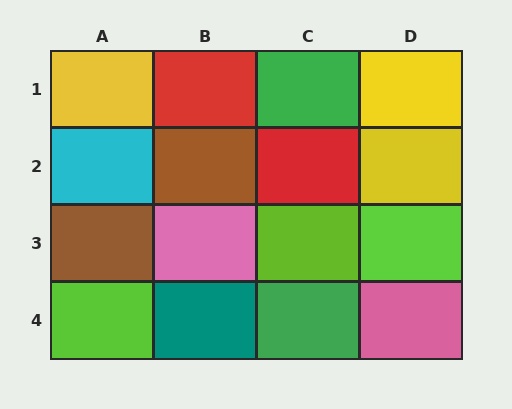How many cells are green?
2 cells are green.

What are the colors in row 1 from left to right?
Yellow, red, green, yellow.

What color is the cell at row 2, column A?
Cyan.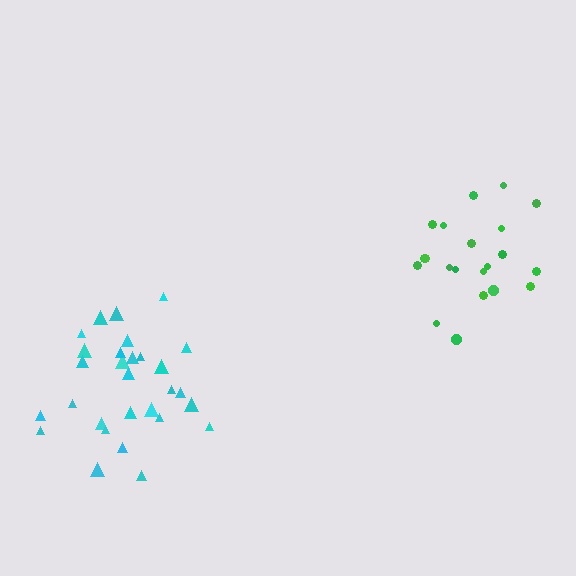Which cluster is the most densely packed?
Cyan.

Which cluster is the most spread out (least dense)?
Green.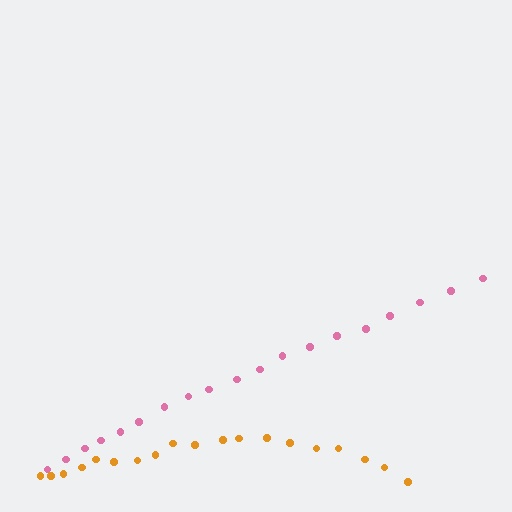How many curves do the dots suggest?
There are 2 distinct paths.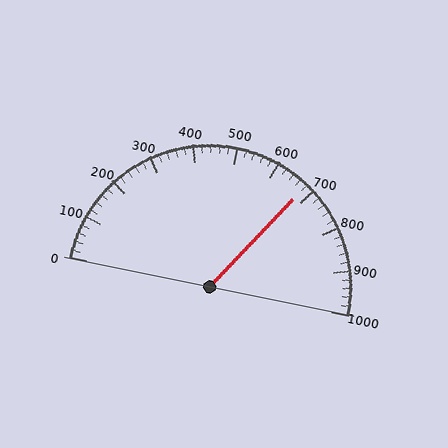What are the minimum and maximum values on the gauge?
The gauge ranges from 0 to 1000.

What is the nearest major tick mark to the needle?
The nearest major tick mark is 700.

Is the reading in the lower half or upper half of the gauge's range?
The reading is in the upper half of the range (0 to 1000).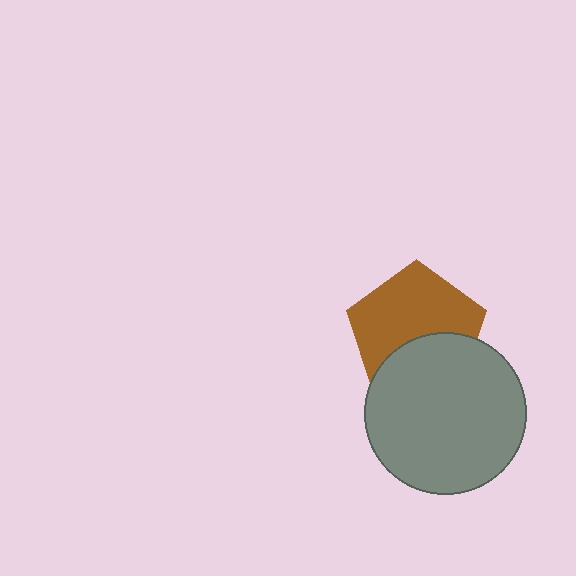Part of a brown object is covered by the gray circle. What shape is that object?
It is a pentagon.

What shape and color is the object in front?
The object in front is a gray circle.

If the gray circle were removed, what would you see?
You would see the complete brown pentagon.